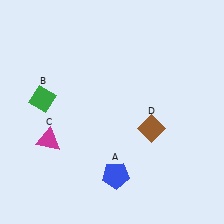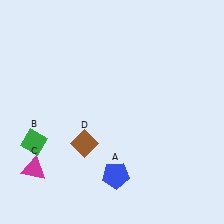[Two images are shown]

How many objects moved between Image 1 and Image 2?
3 objects moved between the two images.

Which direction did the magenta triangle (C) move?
The magenta triangle (C) moved down.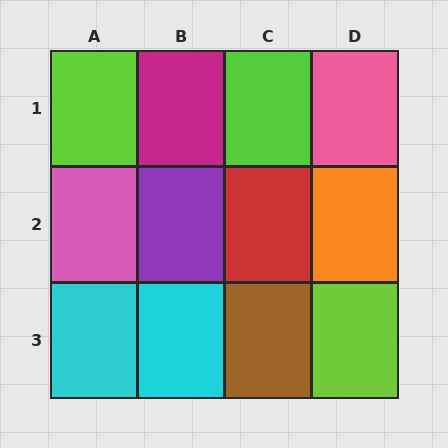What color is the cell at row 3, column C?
Brown.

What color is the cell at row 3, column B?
Cyan.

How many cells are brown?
1 cell is brown.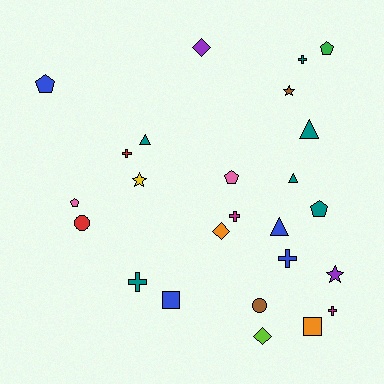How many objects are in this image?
There are 25 objects.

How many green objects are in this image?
There is 1 green object.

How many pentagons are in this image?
There are 5 pentagons.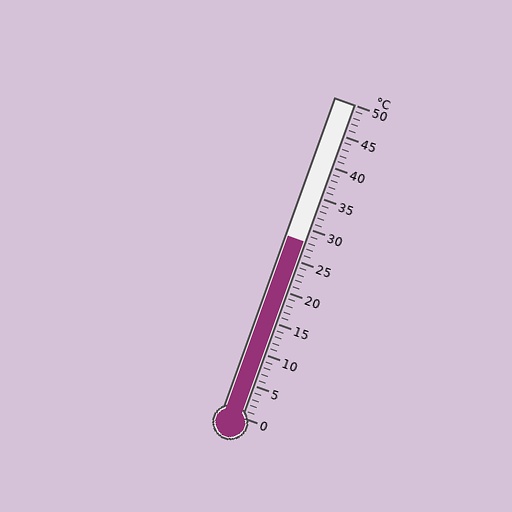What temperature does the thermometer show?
The thermometer shows approximately 28°C.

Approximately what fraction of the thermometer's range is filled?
The thermometer is filled to approximately 55% of its range.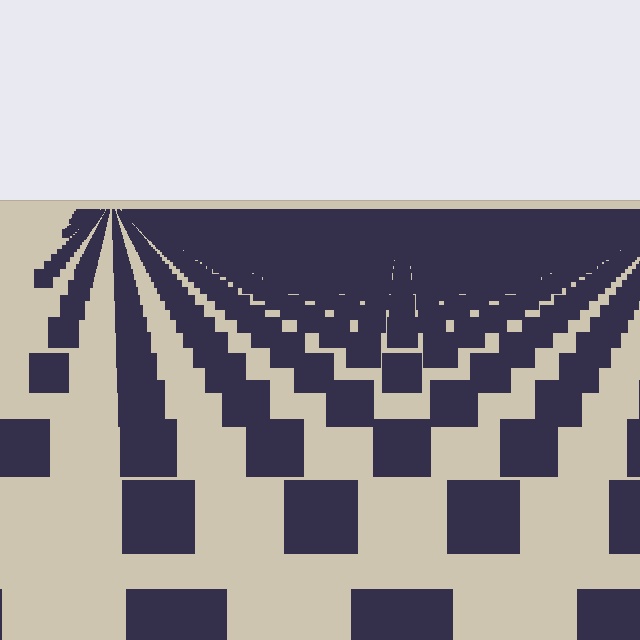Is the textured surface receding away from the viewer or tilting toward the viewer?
The surface is receding away from the viewer. Texture elements get smaller and denser toward the top.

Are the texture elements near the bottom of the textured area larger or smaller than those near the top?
Larger. Near the bottom, elements are closer to the viewer and appear at a bigger on-screen size.